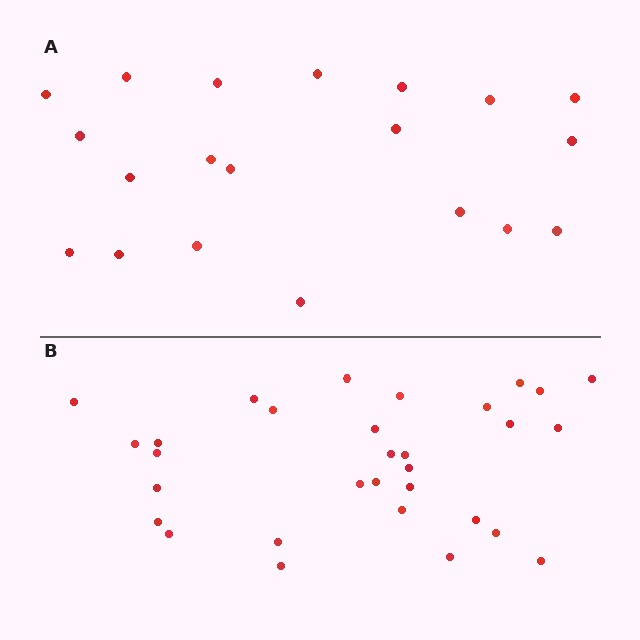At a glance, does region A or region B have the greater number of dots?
Region B (the bottom region) has more dots.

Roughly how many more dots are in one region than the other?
Region B has roughly 12 or so more dots than region A.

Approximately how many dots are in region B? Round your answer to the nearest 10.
About 30 dots. (The exact count is 31, which rounds to 30.)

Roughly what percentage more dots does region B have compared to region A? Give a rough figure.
About 55% more.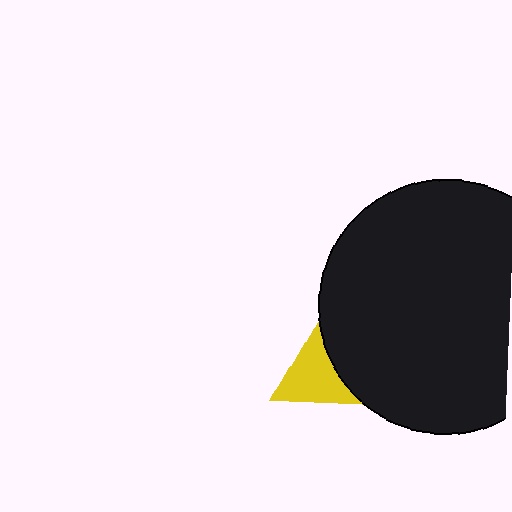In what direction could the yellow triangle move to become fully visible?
The yellow triangle could move left. That would shift it out from behind the black circle entirely.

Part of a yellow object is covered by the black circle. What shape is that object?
It is a triangle.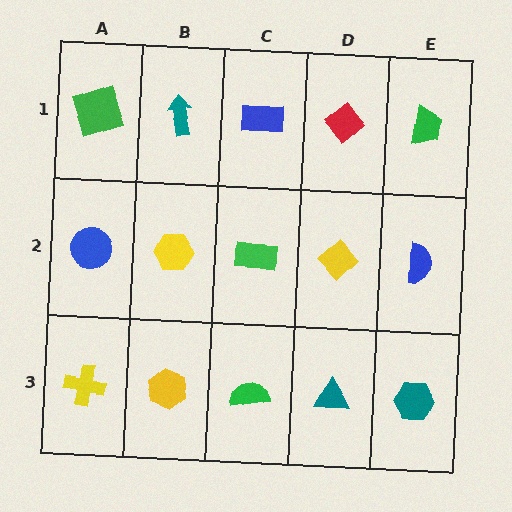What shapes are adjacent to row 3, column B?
A yellow hexagon (row 2, column B), a yellow cross (row 3, column A), a green semicircle (row 3, column C).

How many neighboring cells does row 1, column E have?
2.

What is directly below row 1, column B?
A yellow hexagon.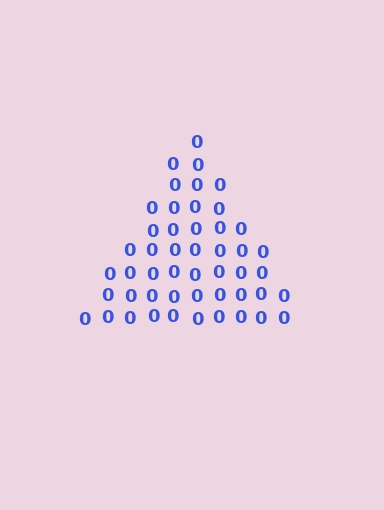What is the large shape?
The large shape is a triangle.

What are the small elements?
The small elements are digit 0's.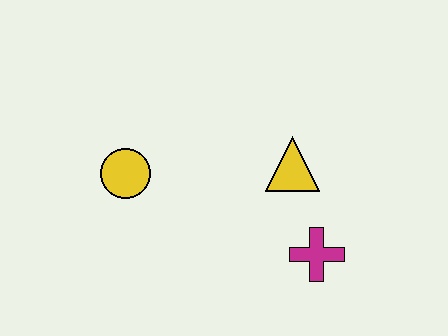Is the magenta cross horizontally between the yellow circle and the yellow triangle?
No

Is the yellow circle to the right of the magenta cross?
No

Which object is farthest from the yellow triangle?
The yellow circle is farthest from the yellow triangle.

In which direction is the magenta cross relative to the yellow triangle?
The magenta cross is below the yellow triangle.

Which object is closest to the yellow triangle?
The magenta cross is closest to the yellow triangle.